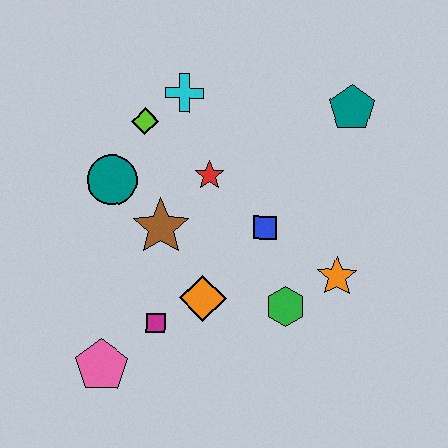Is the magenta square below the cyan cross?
Yes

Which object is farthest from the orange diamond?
The teal pentagon is farthest from the orange diamond.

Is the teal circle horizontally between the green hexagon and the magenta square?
No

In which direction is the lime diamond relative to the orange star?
The lime diamond is to the left of the orange star.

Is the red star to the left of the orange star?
Yes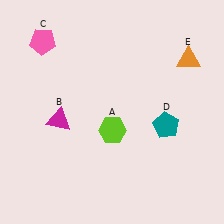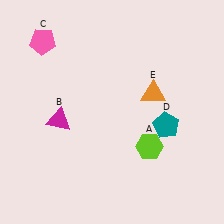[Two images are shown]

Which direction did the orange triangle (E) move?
The orange triangle (E) moved left.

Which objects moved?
The objects that moved are: the lime hexagon (A), the orange triangle (E).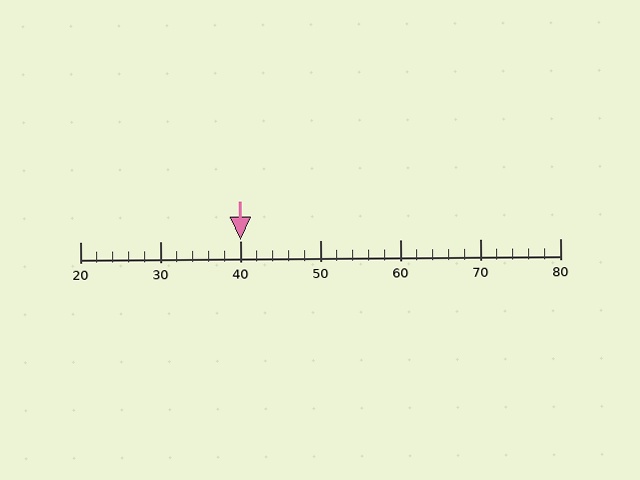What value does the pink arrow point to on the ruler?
The pink arrow points to approximately 40.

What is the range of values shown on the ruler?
The ruler shows values from 20 to 80.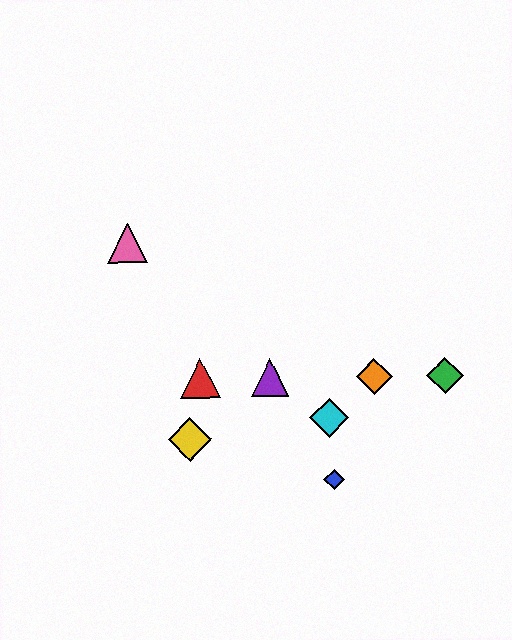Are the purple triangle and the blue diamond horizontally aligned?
No, the purple triangle is at y≈377 and the blue diamond is at y≈480.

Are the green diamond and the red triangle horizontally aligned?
Yes, both are at y≈375.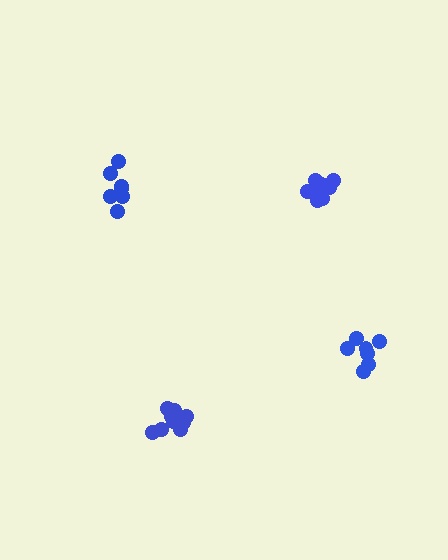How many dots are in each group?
Group 1: 12 dots, Group 2: 7 dots, Group 3: 7 dots, Group 4: 10 dots (36 total).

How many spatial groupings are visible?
There are 4 spatial groupings.